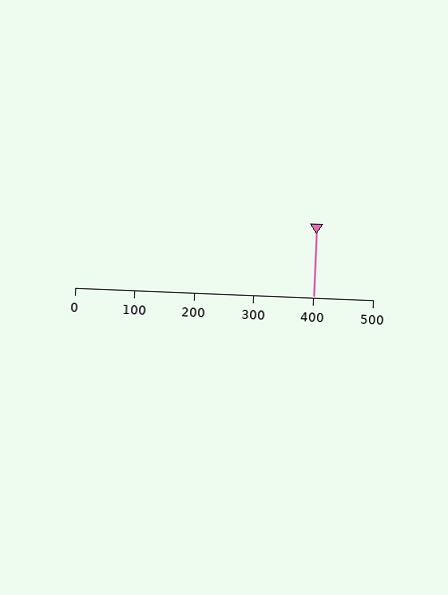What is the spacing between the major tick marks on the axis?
The major ticks are spaced 100 apart.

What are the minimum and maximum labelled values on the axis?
The axis runs from 0 to 500.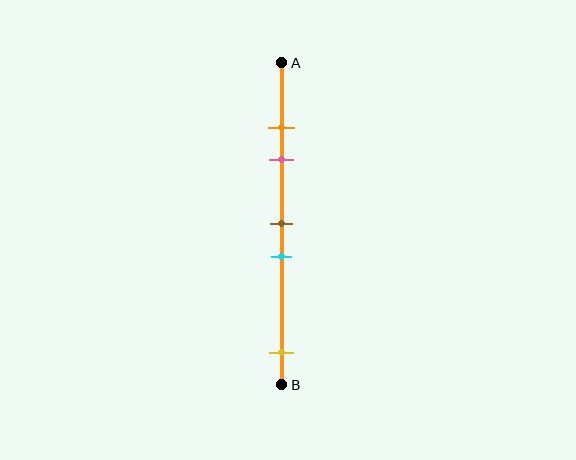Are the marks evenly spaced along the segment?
No, the marks are not evenly spaced.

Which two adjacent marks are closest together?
The orange and pink marks are the closest adjacent pair.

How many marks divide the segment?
There are 5 marks dividing the segment.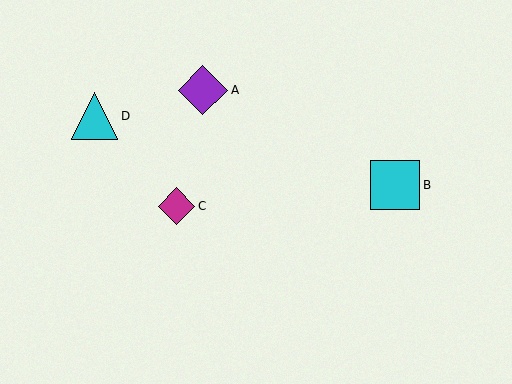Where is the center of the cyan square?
The center of the cyan square is at (395, 185).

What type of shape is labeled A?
Shape A is a purple diamond.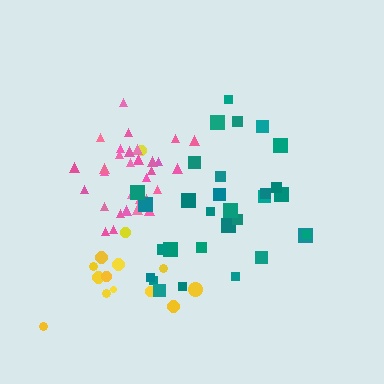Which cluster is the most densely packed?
Pink.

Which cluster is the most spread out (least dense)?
Yellow.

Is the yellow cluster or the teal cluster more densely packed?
Teal.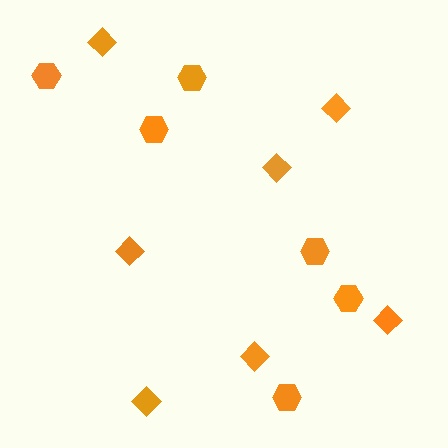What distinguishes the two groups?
There are 2 groups: one group of hexagons (6) and one group of diamonds (7).